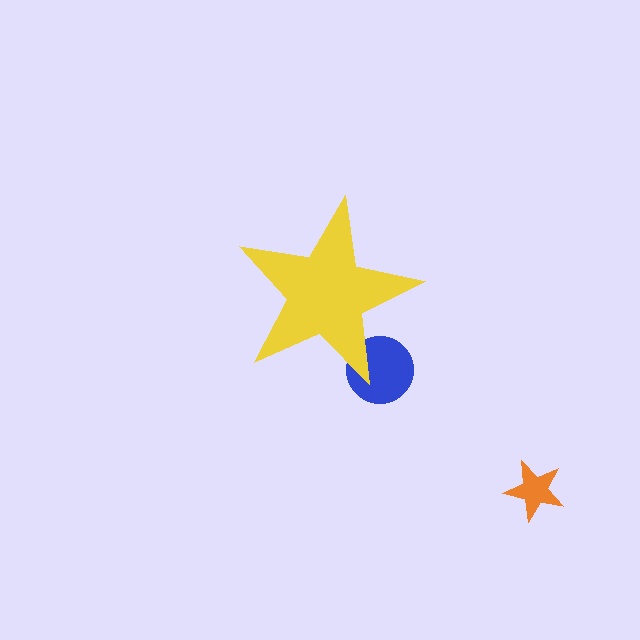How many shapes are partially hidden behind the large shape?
2 shapes are partially hidden.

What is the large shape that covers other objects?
A yellow star.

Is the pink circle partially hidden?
Yes, the pink circle is partially hidden behind the yellow star.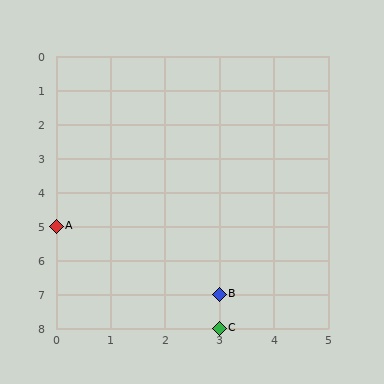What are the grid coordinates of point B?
Point B is at grid coordinates (3, 7).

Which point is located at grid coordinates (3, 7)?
Point B is at (3, 7).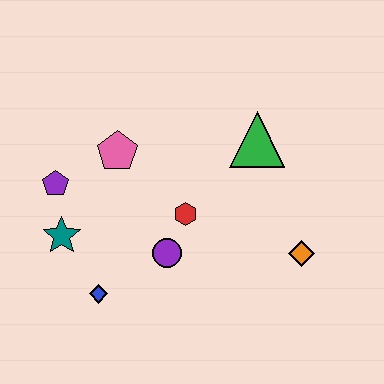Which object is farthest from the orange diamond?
The purple pentagon is farthest from the orange diamond.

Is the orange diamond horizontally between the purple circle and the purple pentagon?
No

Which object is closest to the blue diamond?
The teal star is closest to the blue diamond.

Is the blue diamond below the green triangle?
Yes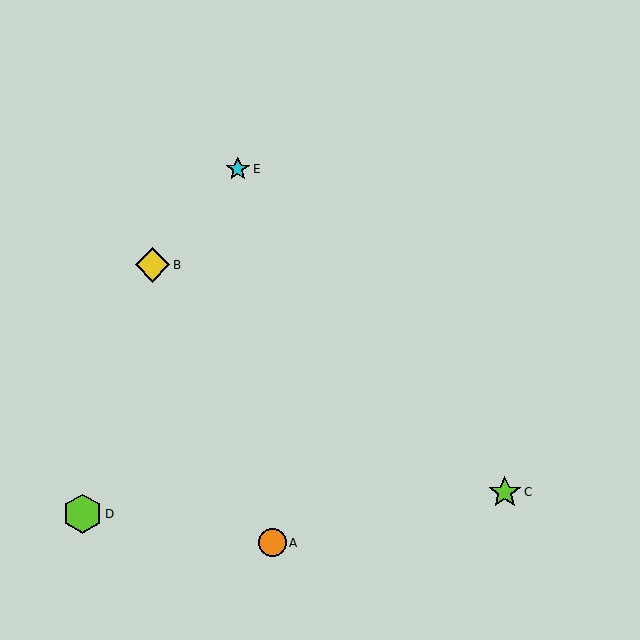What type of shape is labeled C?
Shape C is a lime star.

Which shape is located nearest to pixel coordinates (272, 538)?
The orange circle (labeled A) at (272, 543) is nearest to that location.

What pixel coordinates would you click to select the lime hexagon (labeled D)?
Click at (83, 514) to select the lime hexagon D.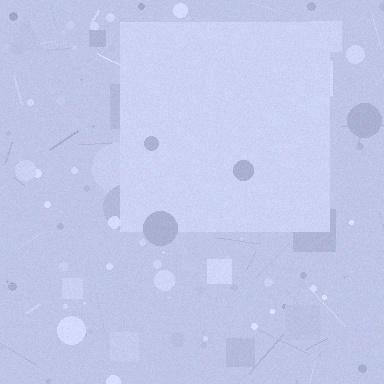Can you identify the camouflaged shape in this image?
The camouflaged shape is a square.